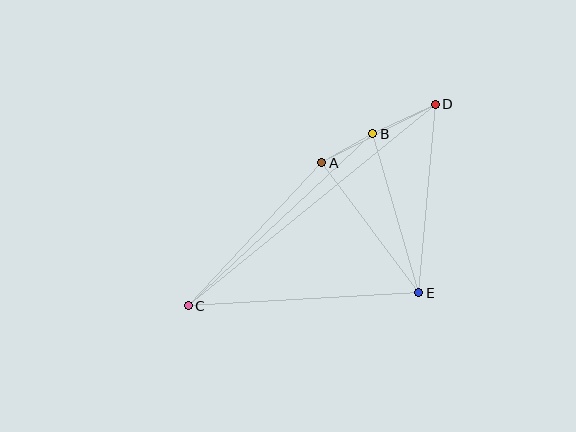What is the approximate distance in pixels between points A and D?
The distance between A and D is approximately 128 pixels.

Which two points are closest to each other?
Points A and B are closest to each other.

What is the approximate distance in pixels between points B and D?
The distance between B and D is approximately 69 pixels.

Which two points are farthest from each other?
Points C and D are farthest from each other.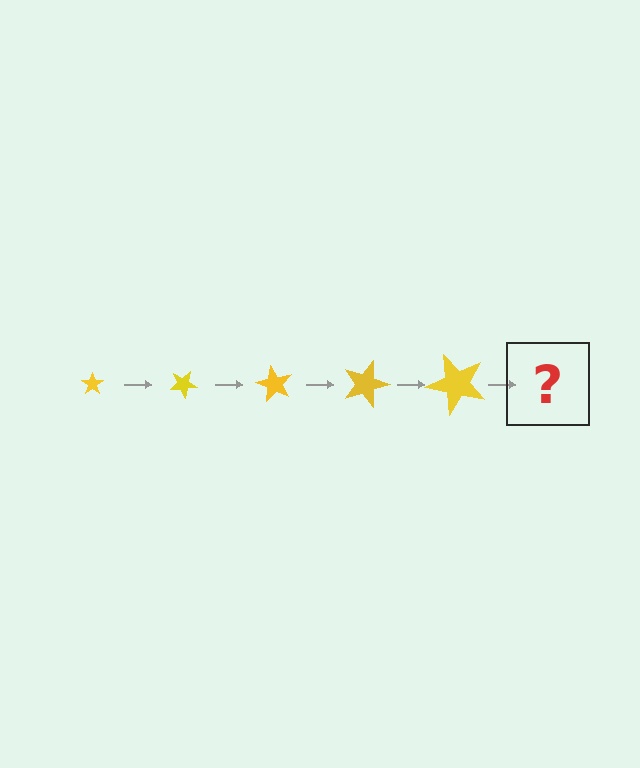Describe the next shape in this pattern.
It should be a star, larger than the previous one and rotated 150 degrees from the start.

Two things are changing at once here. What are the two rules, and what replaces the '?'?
The two rules are that the star grows larger each step and it rotates 30 degrees each step. The '?' should be a star, larger than the previous one and rotated 150 degrees from the start.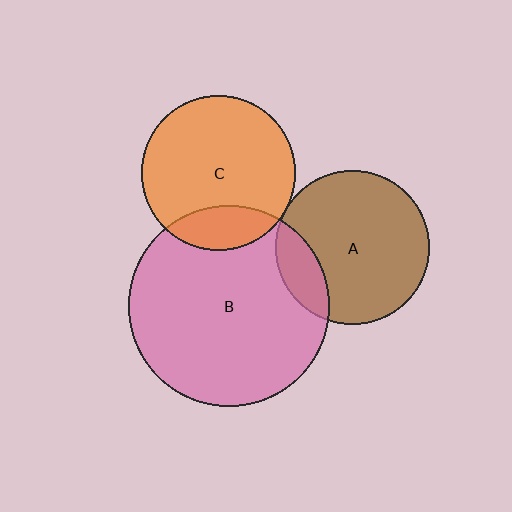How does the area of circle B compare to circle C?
Approximately 1.7 times.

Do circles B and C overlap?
Yes.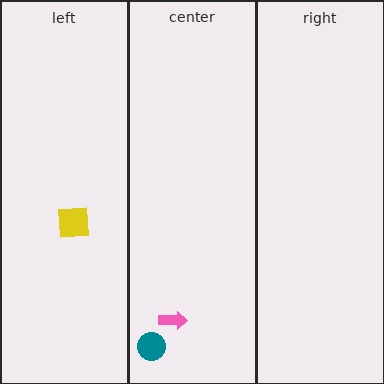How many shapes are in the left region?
1.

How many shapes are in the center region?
2.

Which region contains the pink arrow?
The center region.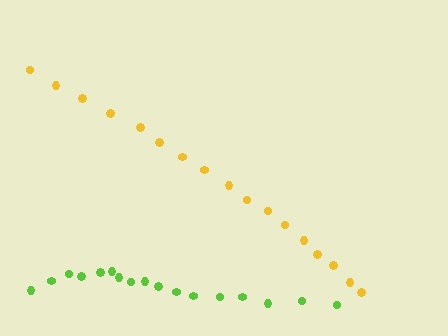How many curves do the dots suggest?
There are 2 distinct paths.